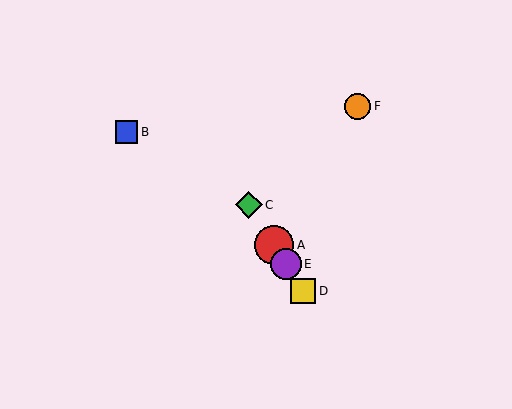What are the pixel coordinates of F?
Object F is at (358, 106).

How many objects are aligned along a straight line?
4 objects (A, C, D, E) are aligned along a straight line.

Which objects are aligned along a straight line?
Objects A, C, D, E are aligned along a straight line.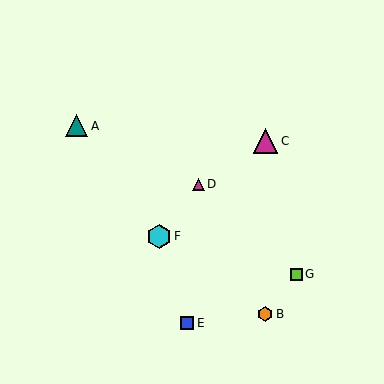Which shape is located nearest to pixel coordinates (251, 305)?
The orange hexagon (labeled B) at (265, 314) is nearest to that location.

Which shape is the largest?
The magenta triangle (labeled C) is the largest.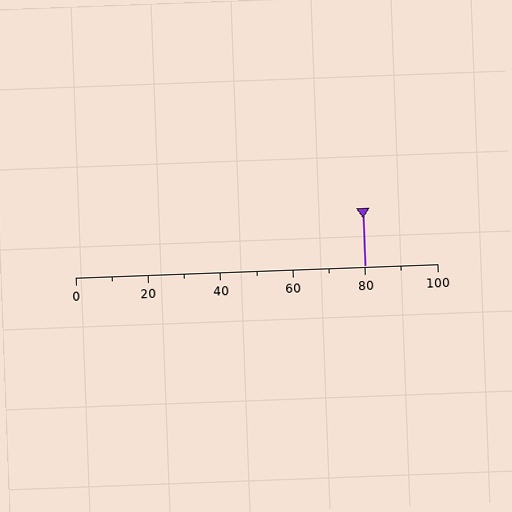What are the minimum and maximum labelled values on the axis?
The axis runs from 0 to 100.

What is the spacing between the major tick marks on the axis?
The major ticks are spaced 20 apart.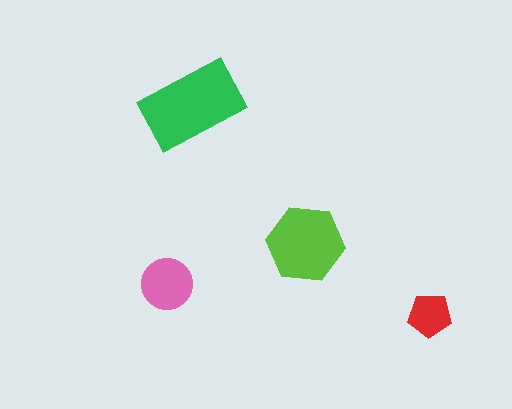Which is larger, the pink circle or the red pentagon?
The pink circle.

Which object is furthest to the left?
The pink circle is leftmost.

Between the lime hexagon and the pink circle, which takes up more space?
The lime hexagon.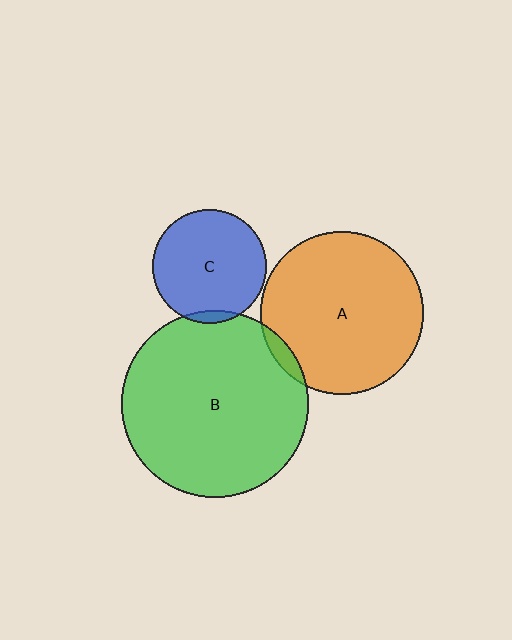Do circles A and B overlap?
Yes.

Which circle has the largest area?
Circle B (green).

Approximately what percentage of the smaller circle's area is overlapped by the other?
Approximately 5%.